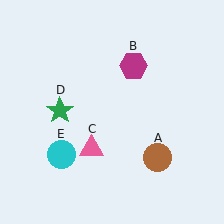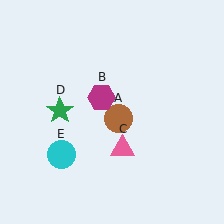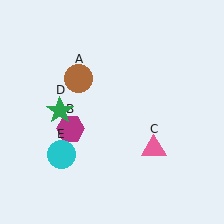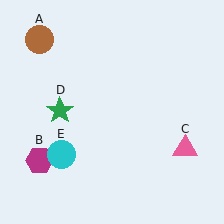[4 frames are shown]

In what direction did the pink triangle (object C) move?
The pink triangle (object C) moved right.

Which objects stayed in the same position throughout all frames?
Green star (object D) and cyan circle (object E) remained stationary.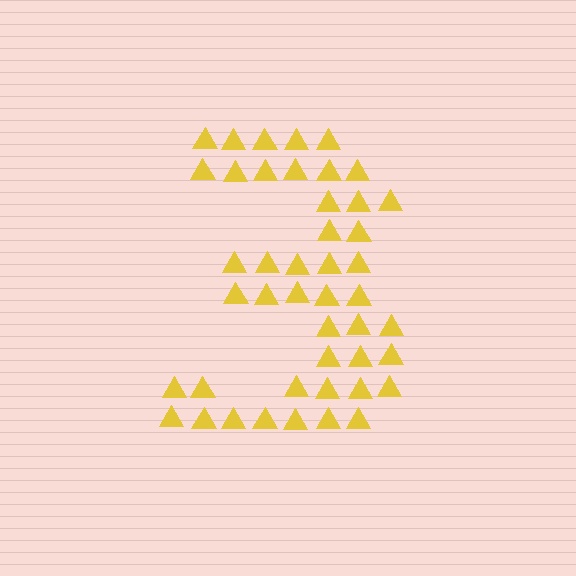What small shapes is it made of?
It is made of small triangles.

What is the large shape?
The large shape is the digit 3.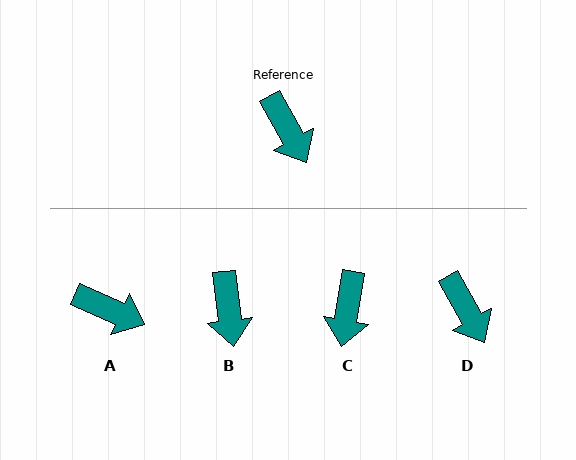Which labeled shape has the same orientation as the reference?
D.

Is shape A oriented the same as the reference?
No, it is off by about 37 degrees.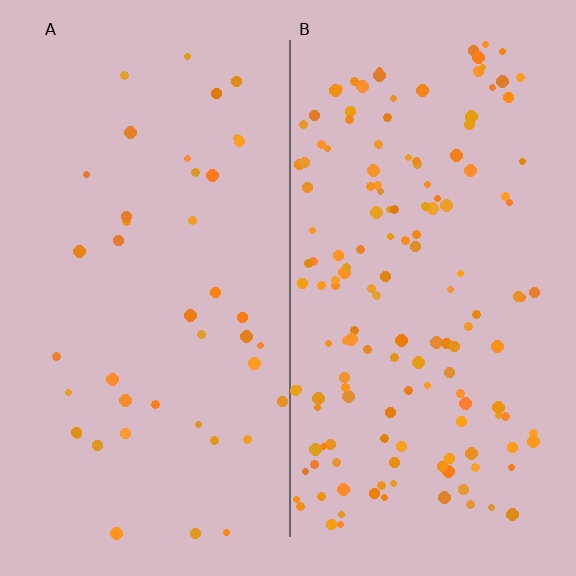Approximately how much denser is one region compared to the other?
Approximately 3.6× — region B over region A.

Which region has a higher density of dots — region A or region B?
B (the right).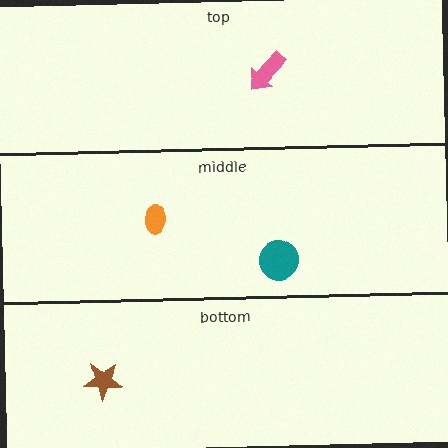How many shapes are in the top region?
1.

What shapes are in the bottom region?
The brown star.